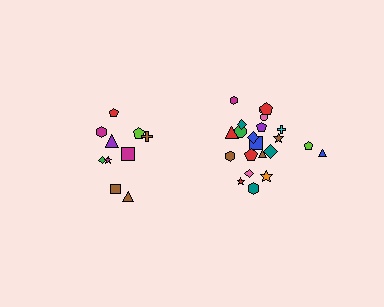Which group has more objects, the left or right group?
The right group.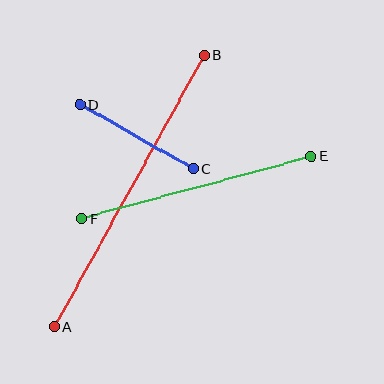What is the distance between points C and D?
The distance is approximately 130 pixels.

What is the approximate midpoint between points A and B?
The midpoint is at approximately (129, 191) pixels.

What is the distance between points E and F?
The distance is approximately 238 pixels.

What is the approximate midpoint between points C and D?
The midpoint is at approximately (136, 137) pixels.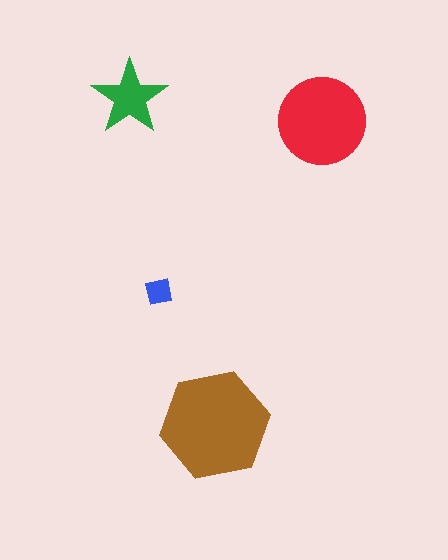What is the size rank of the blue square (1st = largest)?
4th.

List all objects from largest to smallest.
The brown hexagon, the red circle, the green star, the blue square.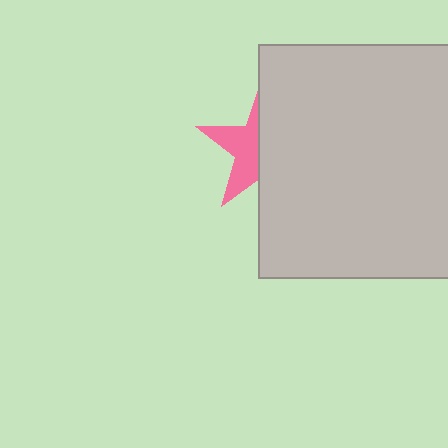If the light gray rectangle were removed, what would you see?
You would see the complete pink star.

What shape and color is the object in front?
The object in front is a light gray rectangle.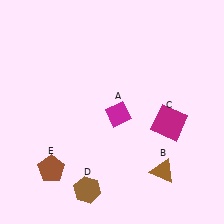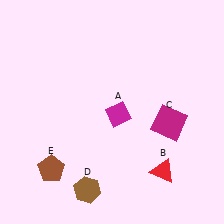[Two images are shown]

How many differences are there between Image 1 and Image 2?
There is 1 difference between the two images.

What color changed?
The triangle (B) changed from brown in Image 1 to red in Image 2.